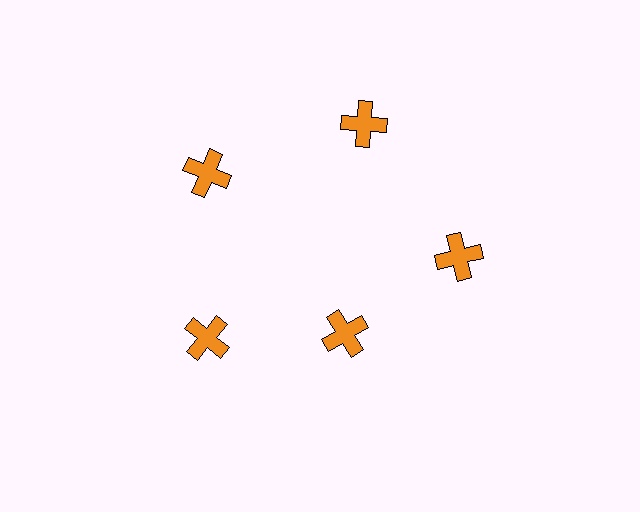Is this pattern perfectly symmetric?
No. The 5 orange crosses are arranged in a ring, but one element near the 5 o'clock position is pulled inward toward the center, breaking the 5-fold rotational symmetry.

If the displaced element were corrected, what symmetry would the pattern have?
It would have 5-fold rotational symmetry — the pattern would map onto itself every 72 degrees.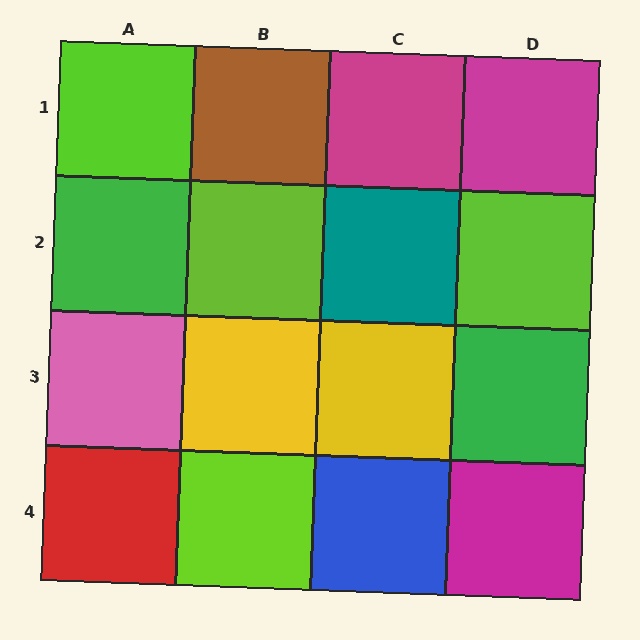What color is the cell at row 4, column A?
Red.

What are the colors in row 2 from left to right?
Green, lime, teal, lime.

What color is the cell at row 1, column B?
Brown.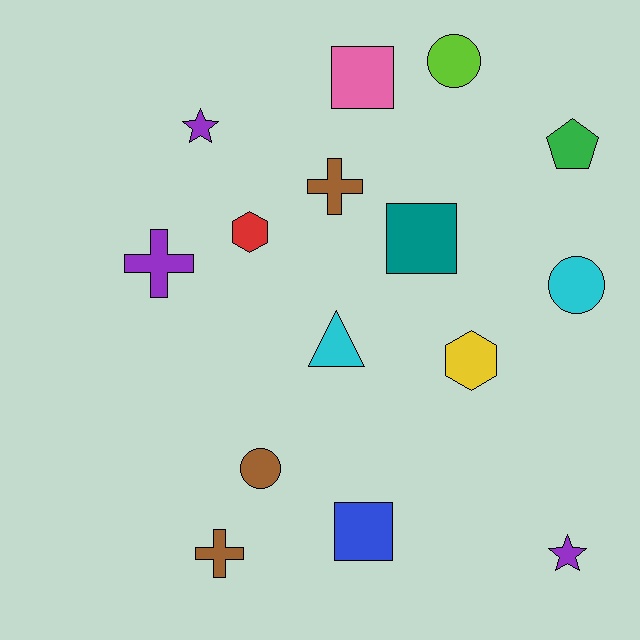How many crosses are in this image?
There are 3 crosses.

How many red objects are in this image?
There is 1 red object.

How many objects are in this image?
There are 15 objects.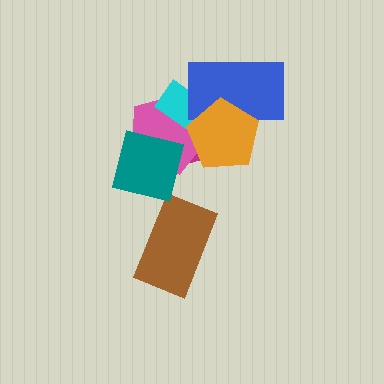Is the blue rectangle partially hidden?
Yes, it is partially covered by another shape.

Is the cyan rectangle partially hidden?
Yes, it is partially covered by another shape.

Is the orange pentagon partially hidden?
No, no other shape covers it.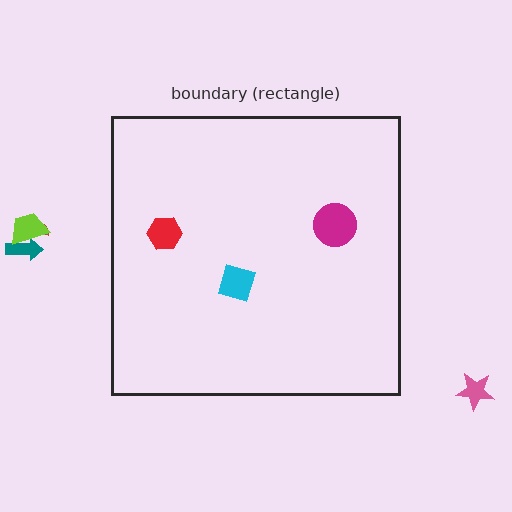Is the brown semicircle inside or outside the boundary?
Outside.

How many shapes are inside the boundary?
3 inside, 4 outside.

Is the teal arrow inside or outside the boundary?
Outside.